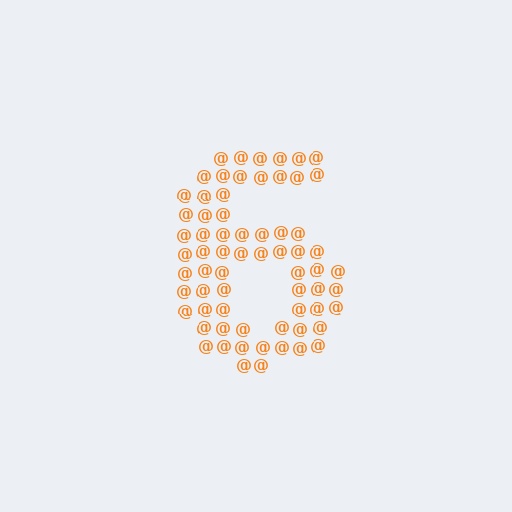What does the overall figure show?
The overall figure shows the digit 6.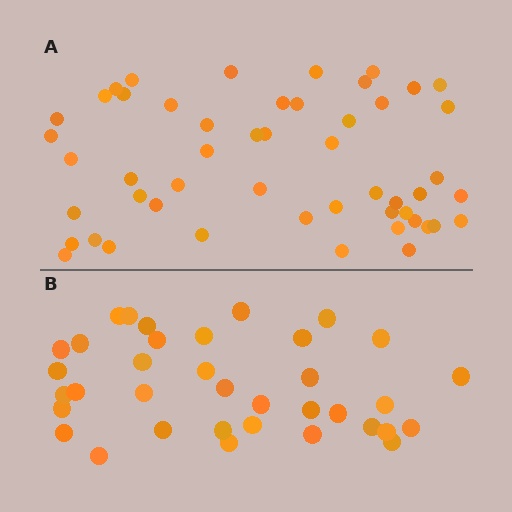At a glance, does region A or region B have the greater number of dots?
Region A (the top region) has more dots.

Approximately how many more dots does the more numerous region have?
Region A has approximately 15 more dots than region B.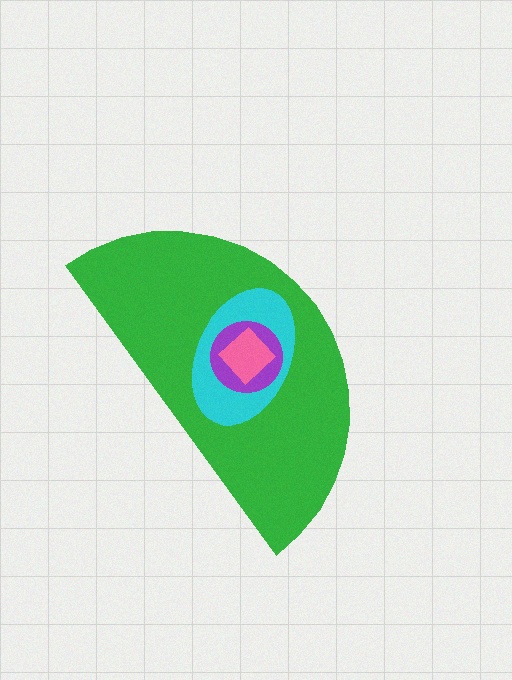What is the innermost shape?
The pink diamond.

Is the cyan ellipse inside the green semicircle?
Yes.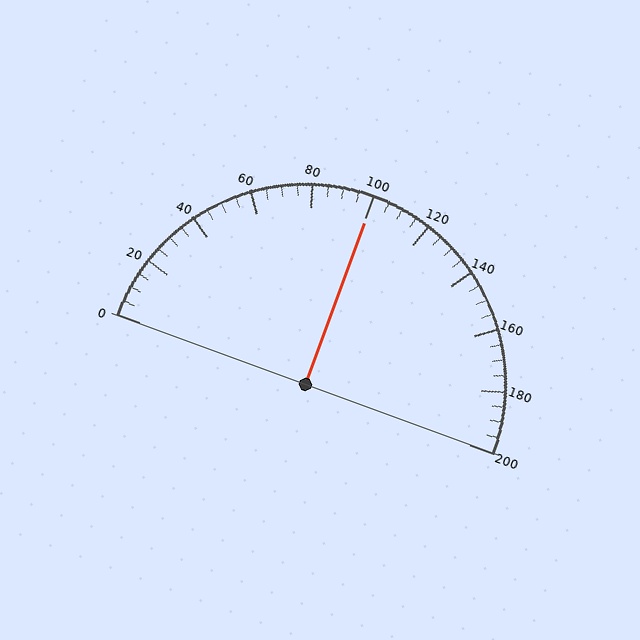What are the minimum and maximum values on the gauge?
The gauge ranges from 0 to 200.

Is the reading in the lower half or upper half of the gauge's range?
The reading is in the upper half of the range (0 to 200).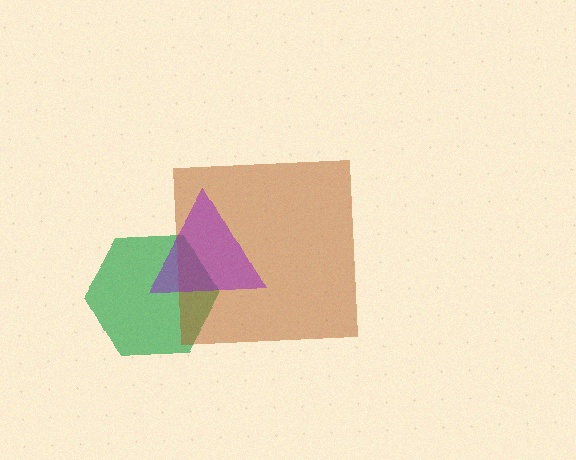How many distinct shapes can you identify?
There are 3 distinct shapes: a green hexagon, a brown square, a purple triangle.